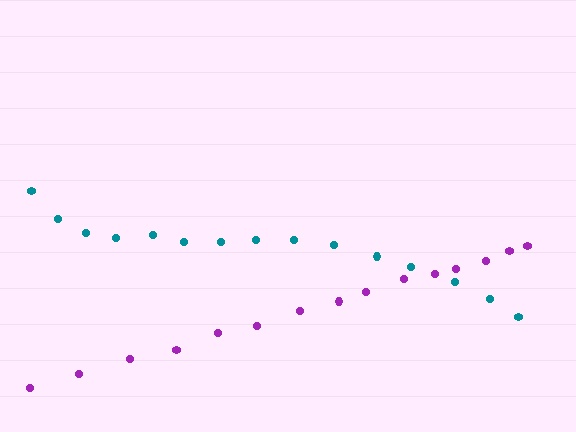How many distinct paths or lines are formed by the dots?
There are 2 distinct paths.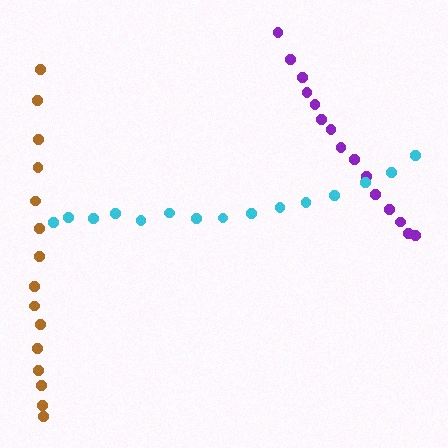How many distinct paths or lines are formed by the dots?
There are 3 distinct paths.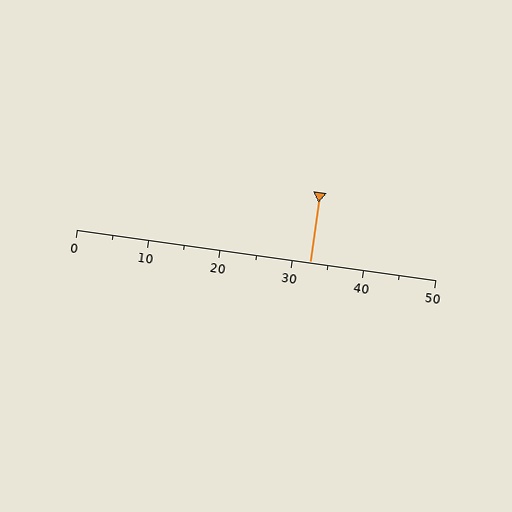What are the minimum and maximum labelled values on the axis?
The axis runs from 0 to 50.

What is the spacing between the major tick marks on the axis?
The major ticks are spaced 10 apart.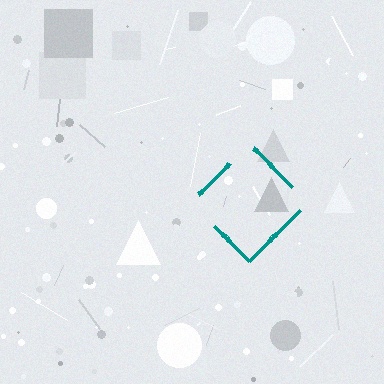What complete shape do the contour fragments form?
The contour fragments form a diamond.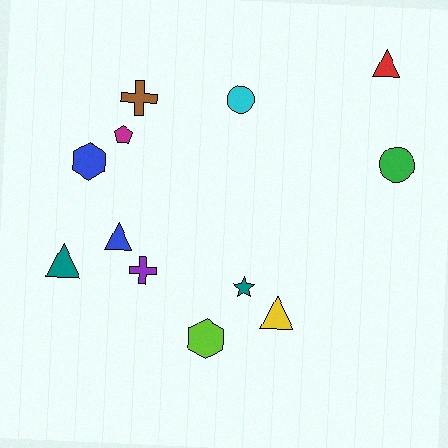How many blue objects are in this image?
There are 2 blue objects.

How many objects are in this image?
There are 12 objects.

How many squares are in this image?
There are no squares.